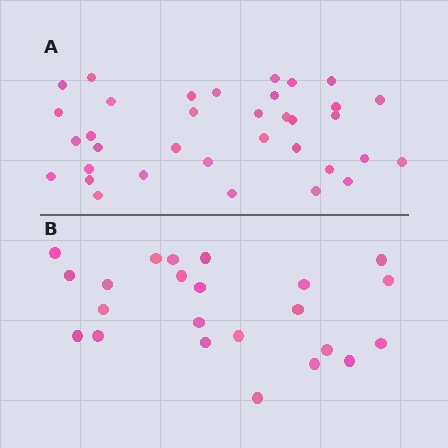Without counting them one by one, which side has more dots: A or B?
Region A (the top region) has more dots.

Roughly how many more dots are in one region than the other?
Region A has roughly 12 or so more dots than region B.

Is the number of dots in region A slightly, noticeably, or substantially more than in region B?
Region A has substantially more. The ratio is roughly 1.5 to 1.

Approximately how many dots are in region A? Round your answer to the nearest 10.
About 40 dots. (The exact count is 35, which rounds to 40.)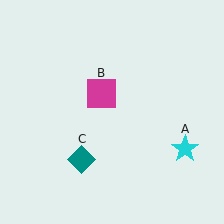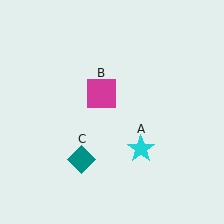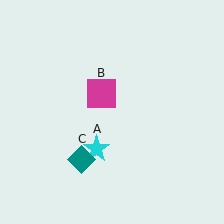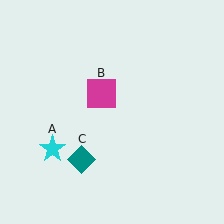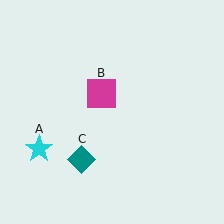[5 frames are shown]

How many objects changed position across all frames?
1 object changed position: cyan star (object A).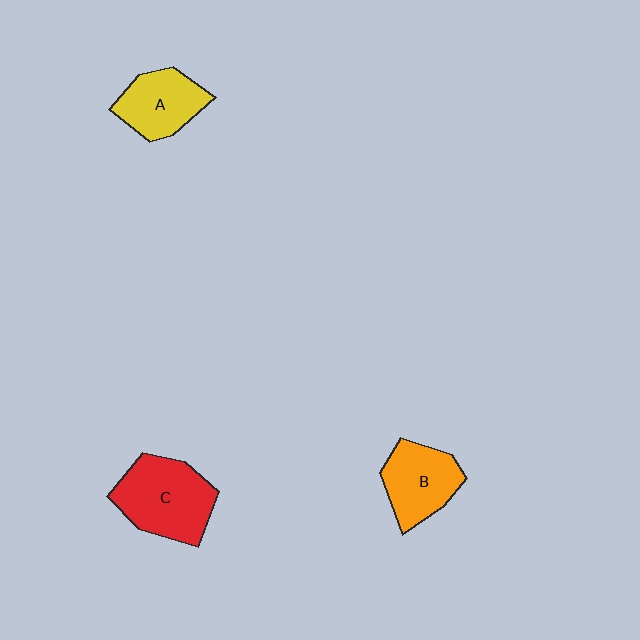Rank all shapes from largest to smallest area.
From largest to smallest: C (red), B (orange), A (yellow).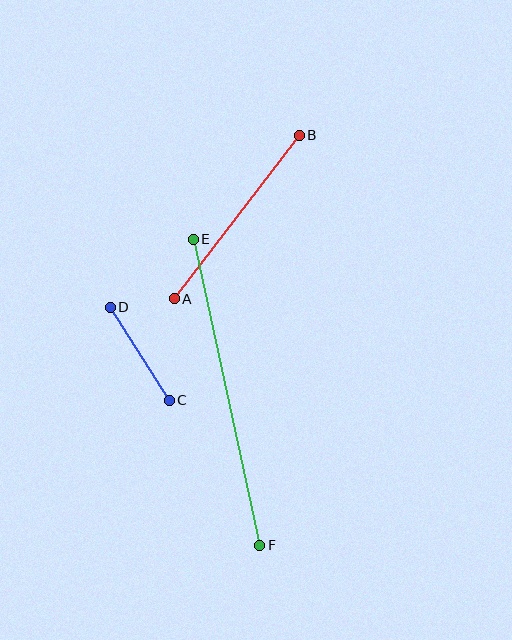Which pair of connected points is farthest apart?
Points E and F are farthest apart.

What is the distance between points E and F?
The distance is approximately 313 pixels.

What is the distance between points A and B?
The distance is approximately 206 pixels.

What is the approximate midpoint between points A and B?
The midpoint is at approximately (237, 217) pixels.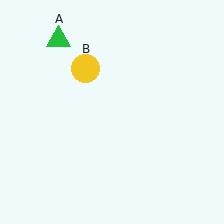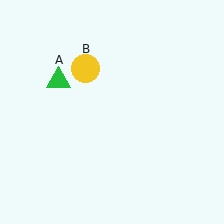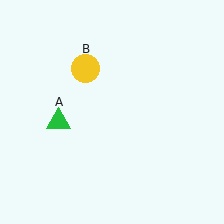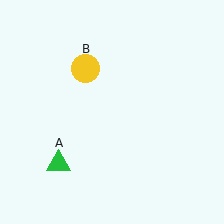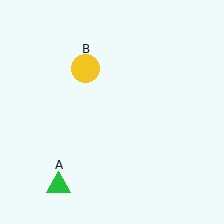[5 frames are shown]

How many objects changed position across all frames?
1 object changed position: green triangle (object A).